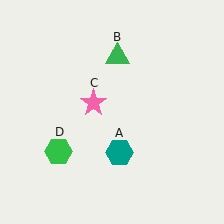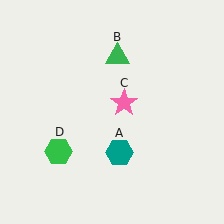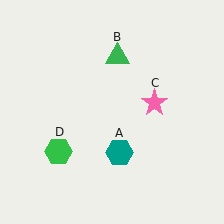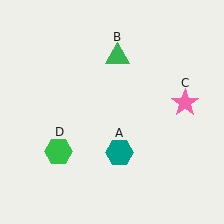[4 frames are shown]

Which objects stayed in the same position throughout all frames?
Teal hexagon (object A) and green triangle (object B) and green hexagon (object D) remained stationary.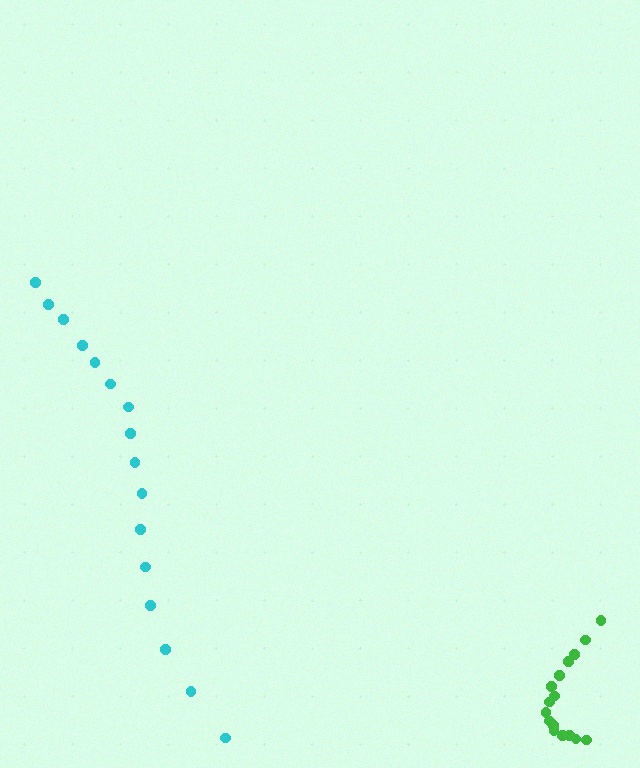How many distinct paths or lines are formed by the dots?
There are 2 distinct paths.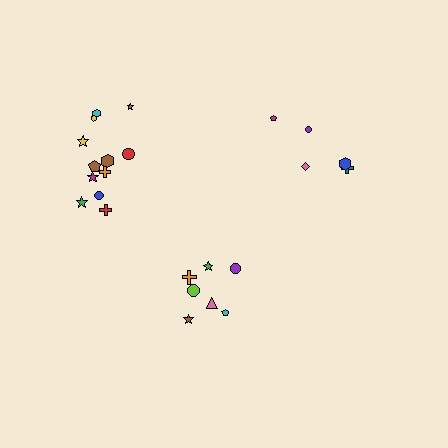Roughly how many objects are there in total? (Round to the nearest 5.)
Roughly 25 objects in total.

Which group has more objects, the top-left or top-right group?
The top-left group.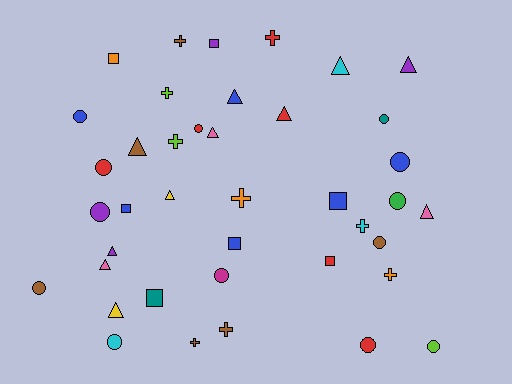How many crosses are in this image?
There are 9 crosses.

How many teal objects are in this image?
There are 2 teal objects.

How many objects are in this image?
There are 40 objects.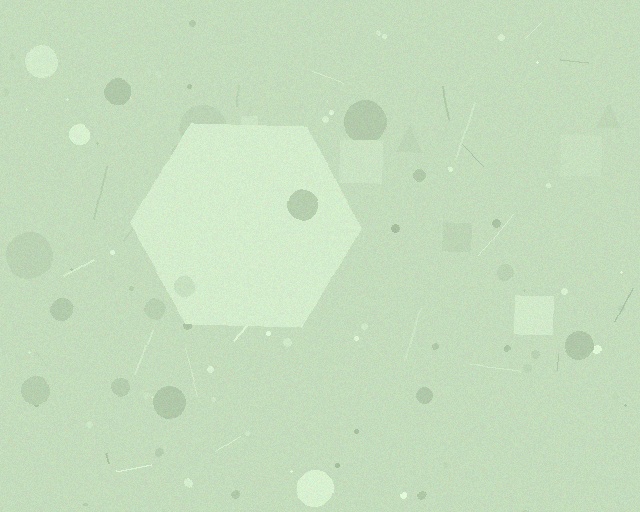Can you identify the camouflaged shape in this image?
The camouflaged shape is a hexagon.